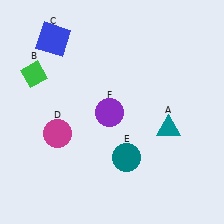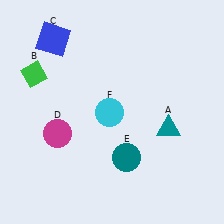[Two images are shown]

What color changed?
The circle (F) changed from purple in Image 1 to cyan in Image 2.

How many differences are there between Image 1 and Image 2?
There is 1 difference between the two images.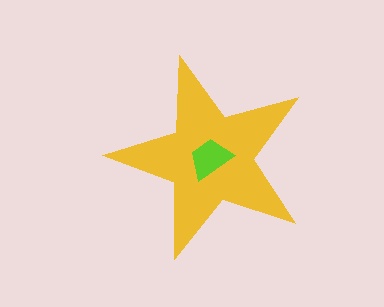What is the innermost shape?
The lime trapezoid.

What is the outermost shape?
The yellow star.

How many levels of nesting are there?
2.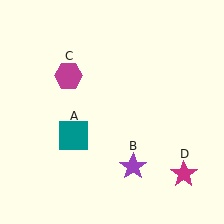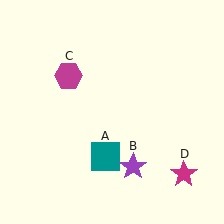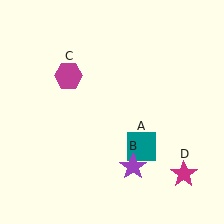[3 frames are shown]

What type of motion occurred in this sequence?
The teal square (object A) rotated counterclockwise around the center of the scene.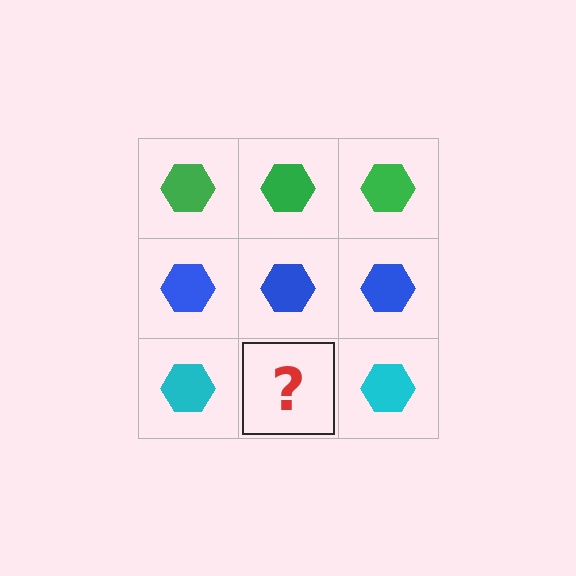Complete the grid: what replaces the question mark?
The question mark should be replaced with a cyan hexagon.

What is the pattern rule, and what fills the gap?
The rule is that each row has a consistent color. The gap should be filled with a cyan hexagon.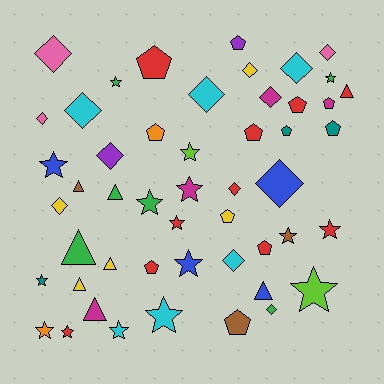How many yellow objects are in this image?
There are 5 yellow objects.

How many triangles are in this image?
There are 8 triangles.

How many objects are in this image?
There are 50 objects.